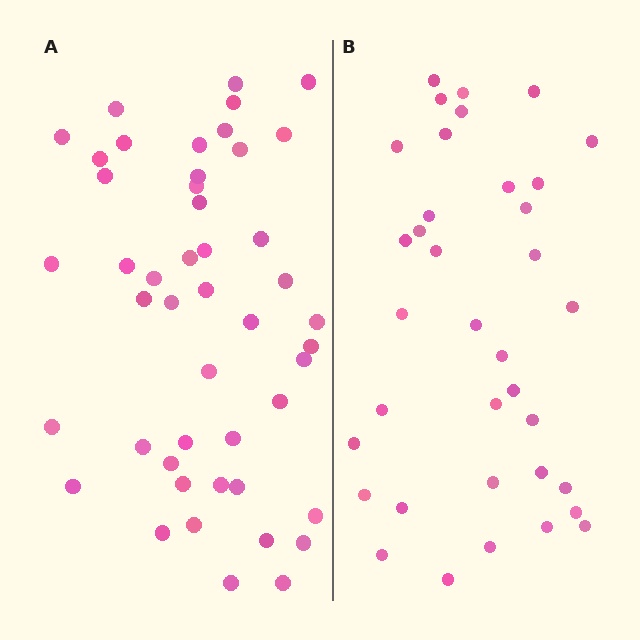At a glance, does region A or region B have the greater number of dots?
Region A (the left region) has more dots.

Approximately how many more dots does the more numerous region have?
Region A has roughly 12 or so more dots than region B.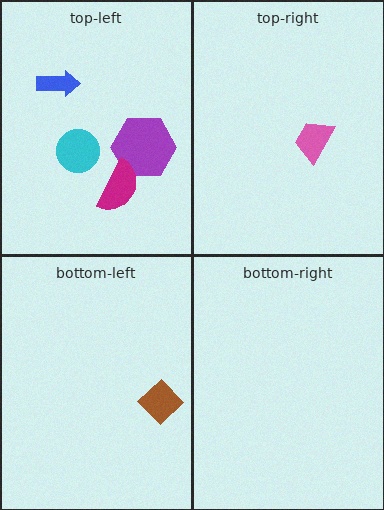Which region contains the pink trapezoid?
The top-right region.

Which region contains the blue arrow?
The top-left region.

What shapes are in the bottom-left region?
The brown diamond.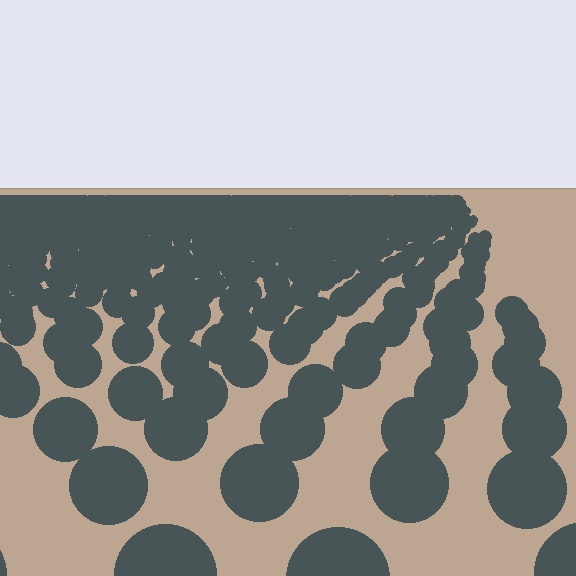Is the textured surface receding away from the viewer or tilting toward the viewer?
The surface is receding away from the viewer. Texture elements get smaller and denser toward the top.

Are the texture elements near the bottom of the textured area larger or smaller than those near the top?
Larger. Near the bottom, elements are closer to the viewer and appear at a bigger on-screen size.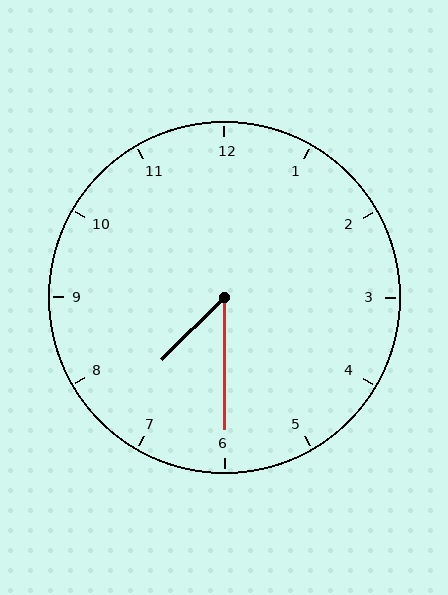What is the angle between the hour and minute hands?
Approximately 45 degrees.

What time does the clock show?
7:30.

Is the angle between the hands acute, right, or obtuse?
It is acute.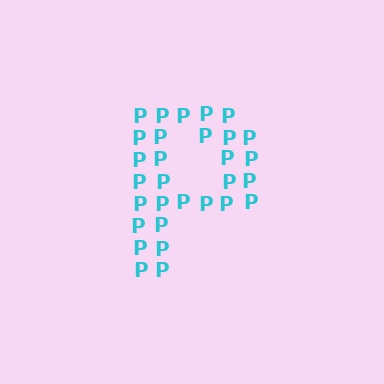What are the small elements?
The small elements are letter P's.